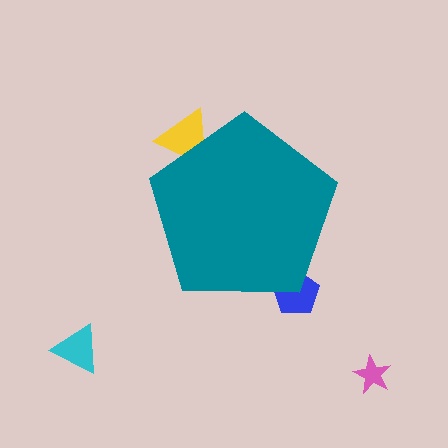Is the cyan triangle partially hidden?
No, the cyan triangle is fully visible.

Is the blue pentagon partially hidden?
Yes, the blue pentagon is partially hidden behind the teal pentagon.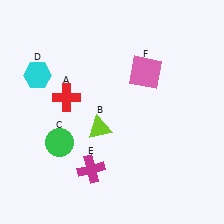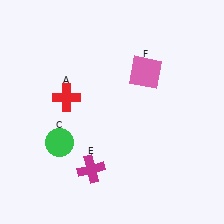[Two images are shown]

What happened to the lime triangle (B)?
The lime triangle (B) was removed in Image 2. It was in the bottom-left area of Image 1.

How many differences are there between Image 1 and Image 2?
There are 2 differences between the two images.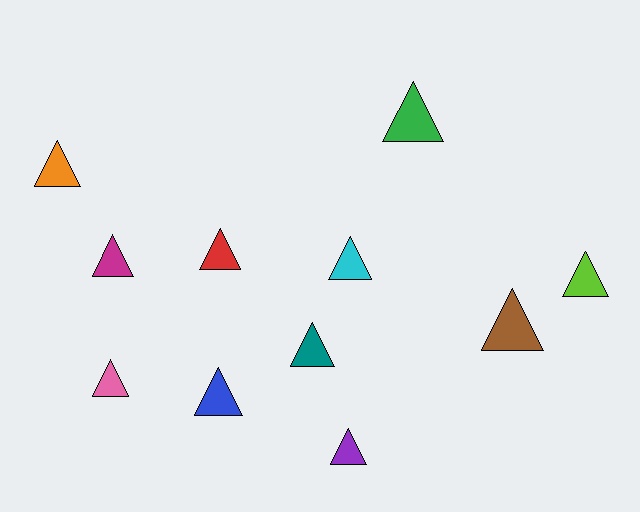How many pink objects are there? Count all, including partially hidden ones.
There is 1 pink object.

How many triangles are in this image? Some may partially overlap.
There are 11 triangles.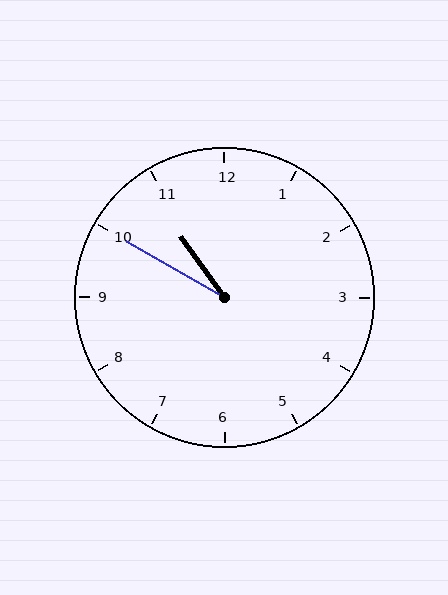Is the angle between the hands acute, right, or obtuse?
It is acute.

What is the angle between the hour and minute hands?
Approximately 25 degrees.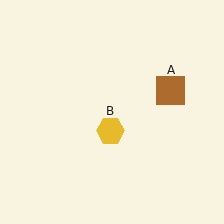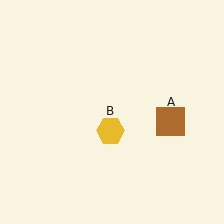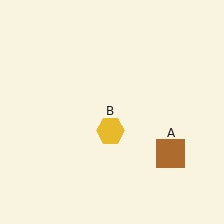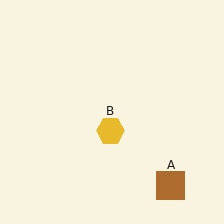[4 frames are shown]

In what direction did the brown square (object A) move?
The brown square (object A) moved down.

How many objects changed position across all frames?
1 object changed position: brown square (object A).